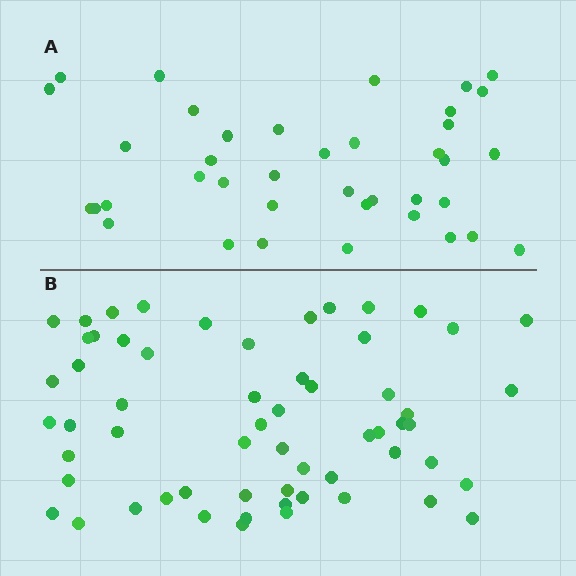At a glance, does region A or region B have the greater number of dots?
Region B (the bottom region) has more dots.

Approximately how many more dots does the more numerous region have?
Region B has approximately 20 more dots than region A.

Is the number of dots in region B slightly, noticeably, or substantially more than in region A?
Region B has substantially more. The ratio is roughly 1.5 to 1.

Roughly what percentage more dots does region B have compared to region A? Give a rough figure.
About 55% more.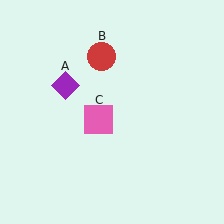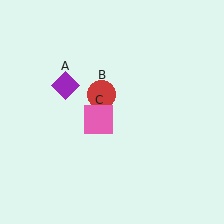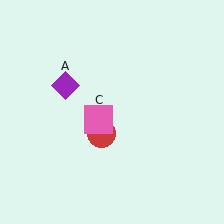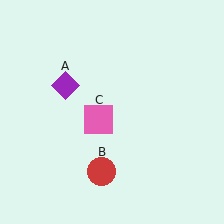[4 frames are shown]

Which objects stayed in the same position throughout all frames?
Purple diamond (object A) and pink square (object C) remained stationary.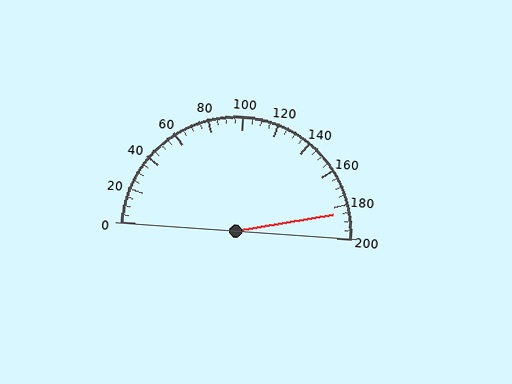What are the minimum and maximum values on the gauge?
The gauge ranges from 0 to 200.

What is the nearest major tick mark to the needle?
The nearest major tick mark is 180.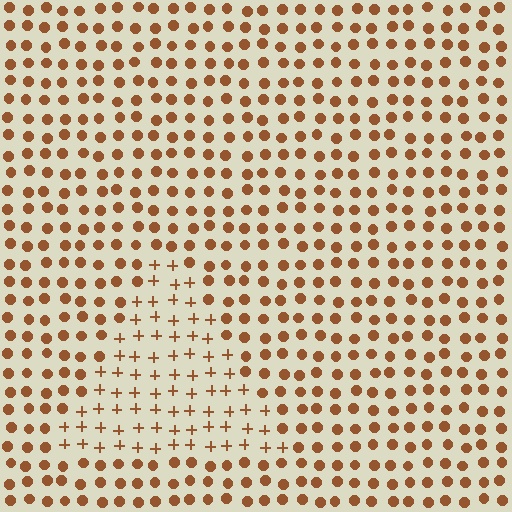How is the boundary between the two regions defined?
The boundary is defined by a change in element shape: plus signs inside vs. circles outside. All elements share the same color and spacing.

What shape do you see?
I see a triangle.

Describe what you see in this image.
The image is filled with small brown elements arranged in a uniform grid. A triangle-shaped region contains plus signs, while the surrounding area contains circles. The boundary is defined purely by the change in element shape.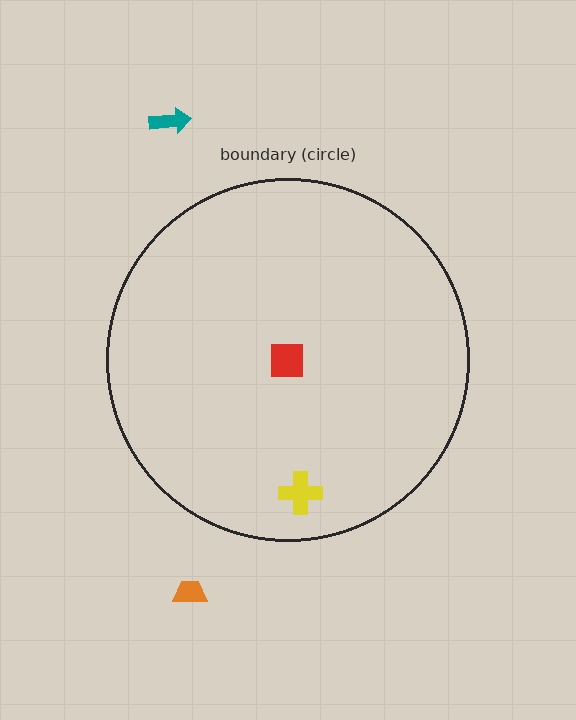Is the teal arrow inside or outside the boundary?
Outside.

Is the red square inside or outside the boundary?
Inside.